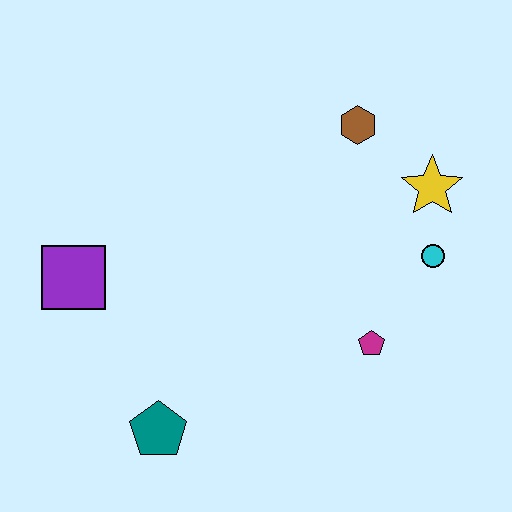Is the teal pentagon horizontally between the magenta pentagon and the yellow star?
No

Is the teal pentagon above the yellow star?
No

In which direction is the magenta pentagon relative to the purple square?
The magenta pentagon is to the right of the purple square.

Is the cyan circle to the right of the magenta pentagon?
Yes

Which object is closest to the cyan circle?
The yellow star is closest to the cyan circle.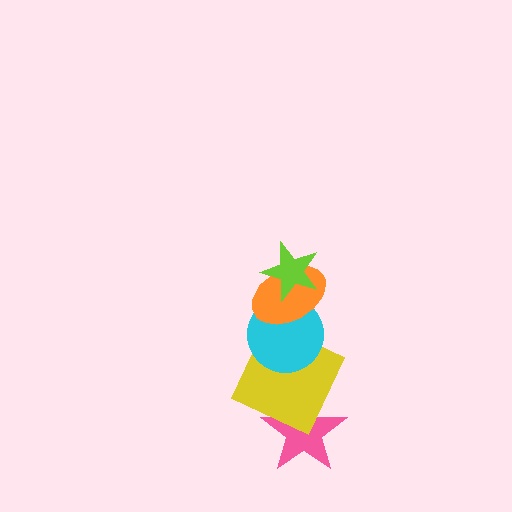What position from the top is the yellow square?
The yellow square is 4th from the top.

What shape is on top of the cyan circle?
The orange ellipse is on top of the cyan circle.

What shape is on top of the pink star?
The yellow square is on top of the pink star.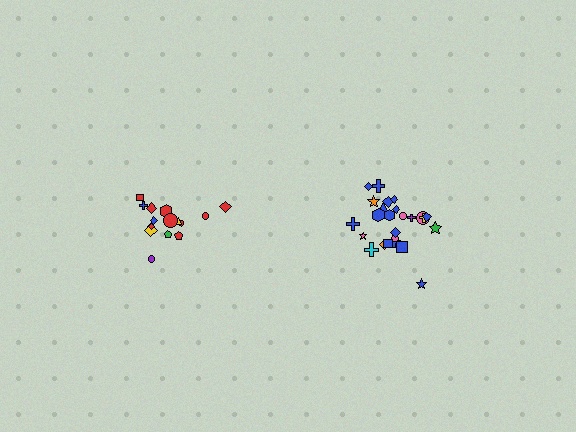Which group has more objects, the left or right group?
The right group.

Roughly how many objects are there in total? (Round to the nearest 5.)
Roughly 40 objects in total.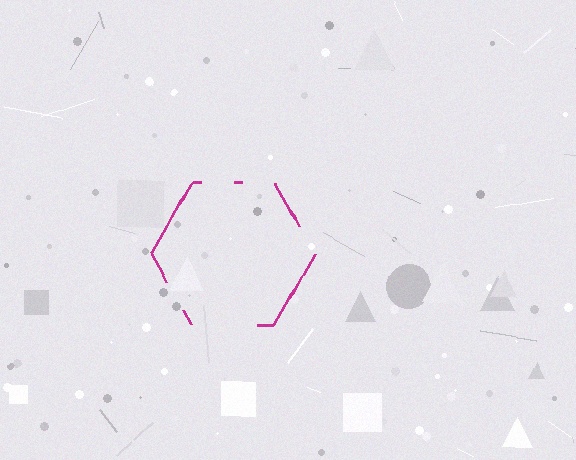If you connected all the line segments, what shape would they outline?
They would outline a hexagon.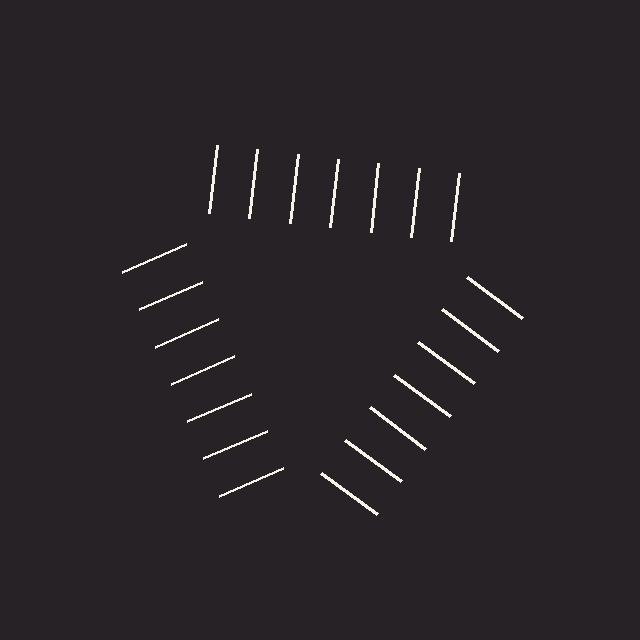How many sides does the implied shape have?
3 sides — the line-ends trace a triangle.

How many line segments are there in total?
21 — 7 along each of the 3 edges.